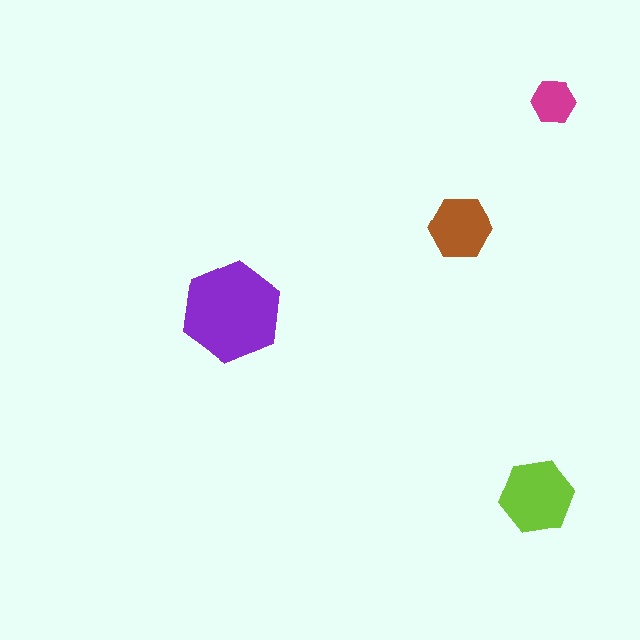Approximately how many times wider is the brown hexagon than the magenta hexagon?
About 1.5 times wider.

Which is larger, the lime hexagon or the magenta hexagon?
The lime one.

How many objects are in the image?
There are 4 objects in the image.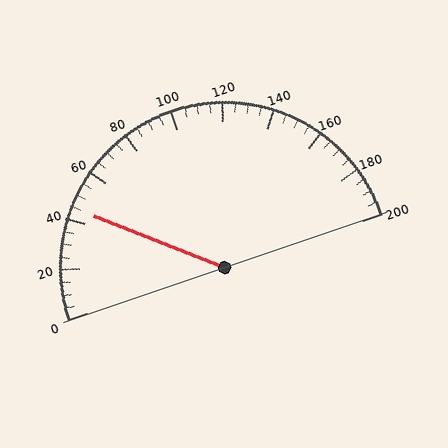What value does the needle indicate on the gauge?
The needle indicates approximately 45.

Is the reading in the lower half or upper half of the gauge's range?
The reading is in the lower half of the range (0 to 200).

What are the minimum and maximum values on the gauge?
The gauge ranges from 0 to 200.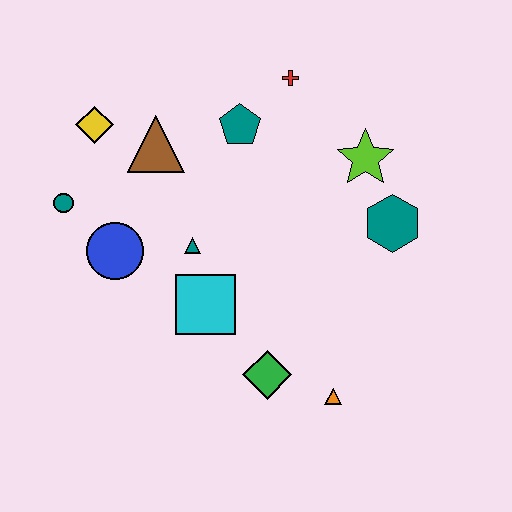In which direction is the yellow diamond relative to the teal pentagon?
The yellow diamond is to the left of the teal pentagon.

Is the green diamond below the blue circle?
Yes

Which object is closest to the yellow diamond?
The brown triangle is closest to the yellow diamond.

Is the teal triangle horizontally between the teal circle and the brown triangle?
No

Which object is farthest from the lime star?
The teal circle is farthest from the lime star.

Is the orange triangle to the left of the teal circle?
No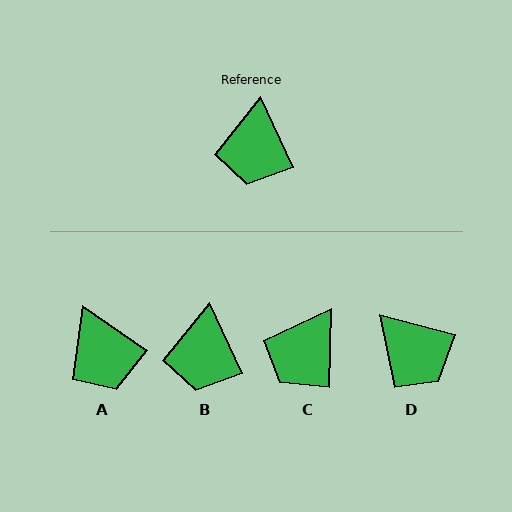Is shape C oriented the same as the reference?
No, it is off by about 27 degrees.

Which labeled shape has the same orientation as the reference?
B.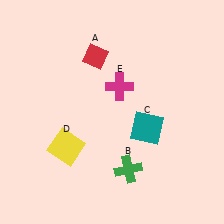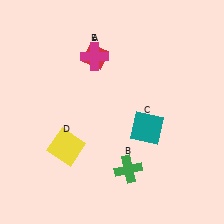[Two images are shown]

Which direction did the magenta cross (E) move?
The magenta cross (E) moved up.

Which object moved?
The magenta cross (E) moved up.